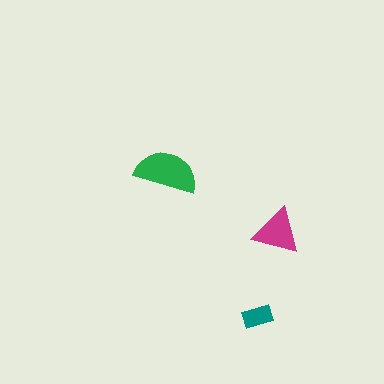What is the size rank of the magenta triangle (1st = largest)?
2nd.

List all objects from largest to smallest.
The green semicircle, the magenta triangle, the teal rectangle.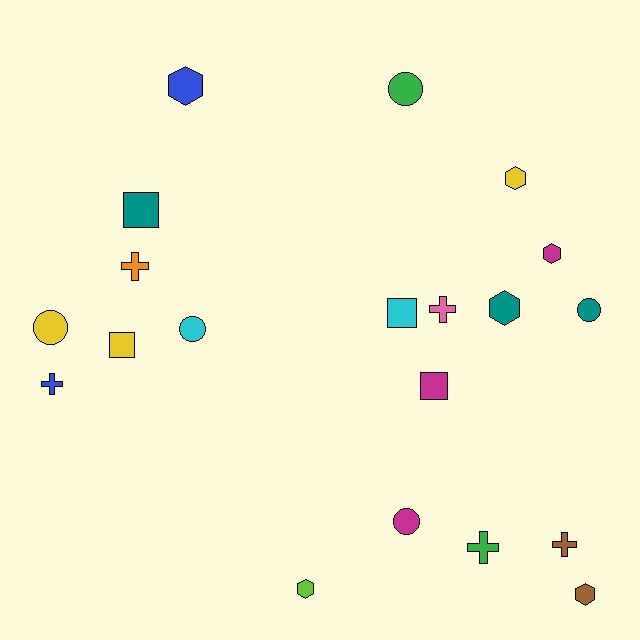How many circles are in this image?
There are 5 circles.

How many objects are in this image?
There are 20 objects.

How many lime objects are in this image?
There is 1 lime object.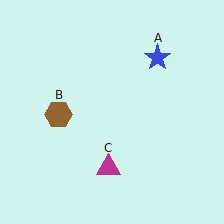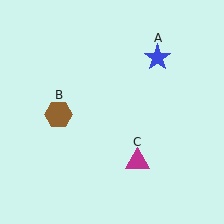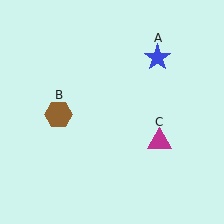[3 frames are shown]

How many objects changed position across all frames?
1 object changed position: magenta triangle (object C).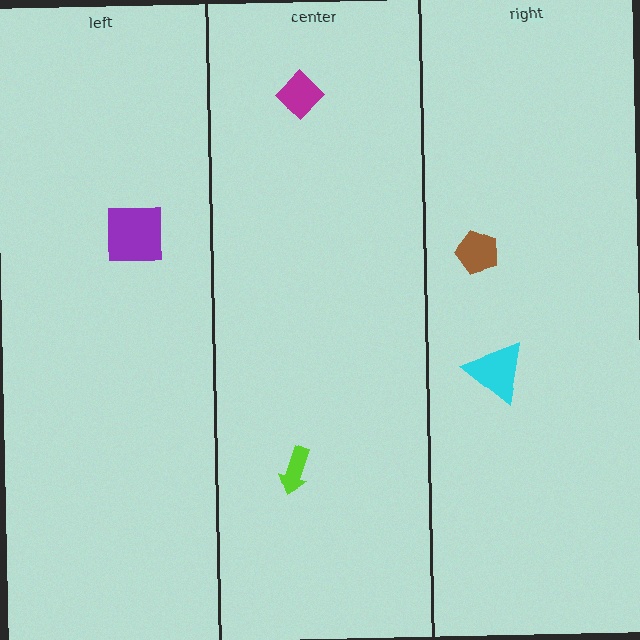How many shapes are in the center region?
2.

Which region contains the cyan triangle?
The right region.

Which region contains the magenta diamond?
The center region.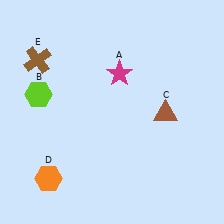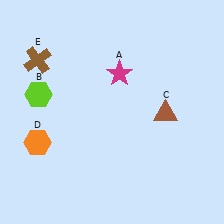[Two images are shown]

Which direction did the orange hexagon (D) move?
The orange hexagon (D) moved up.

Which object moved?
The orange hexagon (D) moved up.